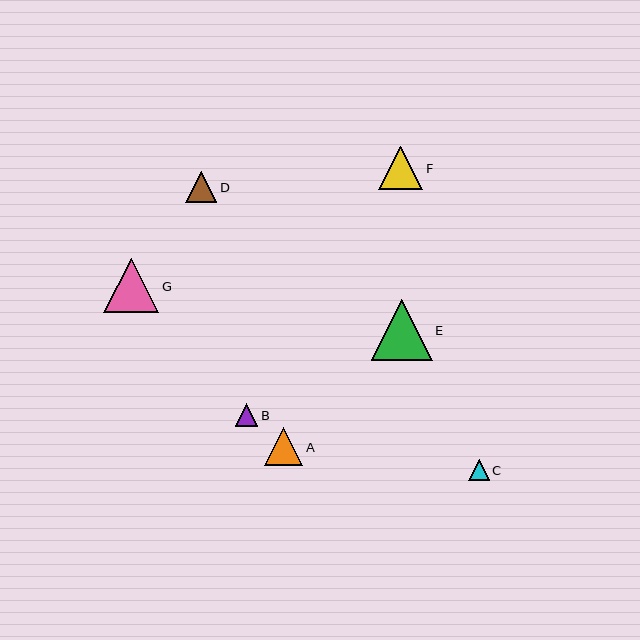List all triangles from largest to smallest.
From largest to smallest: E, G, F, A, D, B, C.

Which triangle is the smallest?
Triangle C is the smallest with a size of approximately 21 pixels.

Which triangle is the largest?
Triangle E is the largest with a size of approximately 60 pixels.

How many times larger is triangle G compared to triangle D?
Triangle G is approximately 1.8 times the size of triangle D.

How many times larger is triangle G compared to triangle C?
Triangle G is approximately 2.6 times the size of triangle C.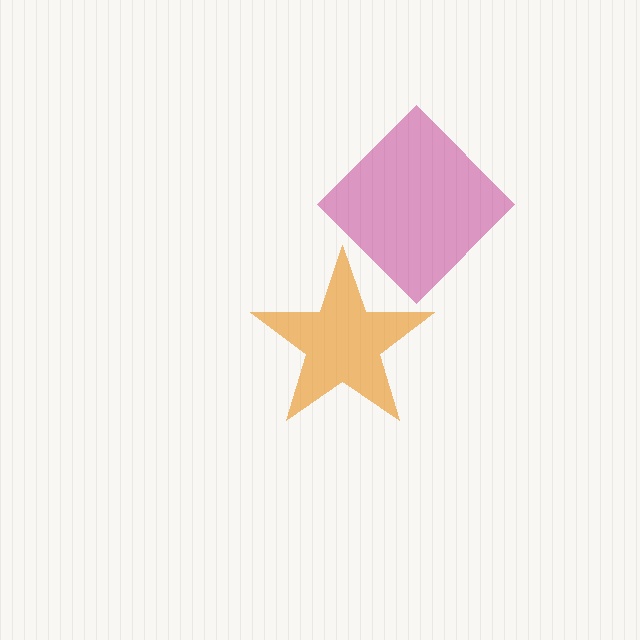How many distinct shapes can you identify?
There are 2 distinct shapes: an orange star, a magenta diamond.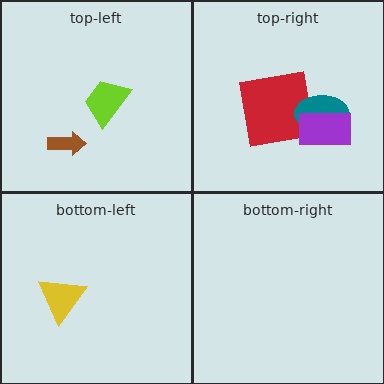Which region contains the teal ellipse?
The top-right region.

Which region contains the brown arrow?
The top-left region.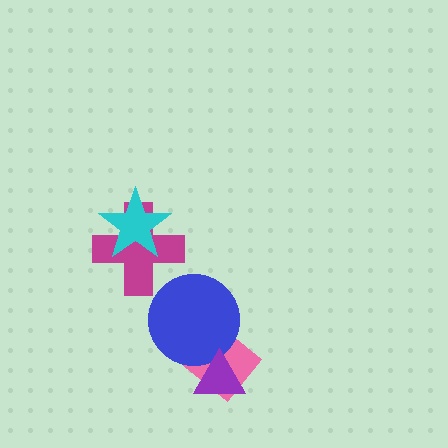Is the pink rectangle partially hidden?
Yes, it is partially covered by another shape.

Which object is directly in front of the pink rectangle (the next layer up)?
The blue circle is directly in front of the pink rectangle.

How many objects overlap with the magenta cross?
1 object overlaps with the magenta cross.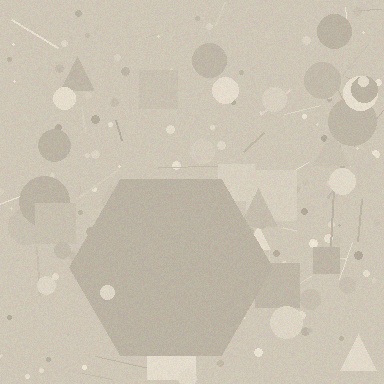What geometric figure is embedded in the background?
A hexagon is embedded in the background.